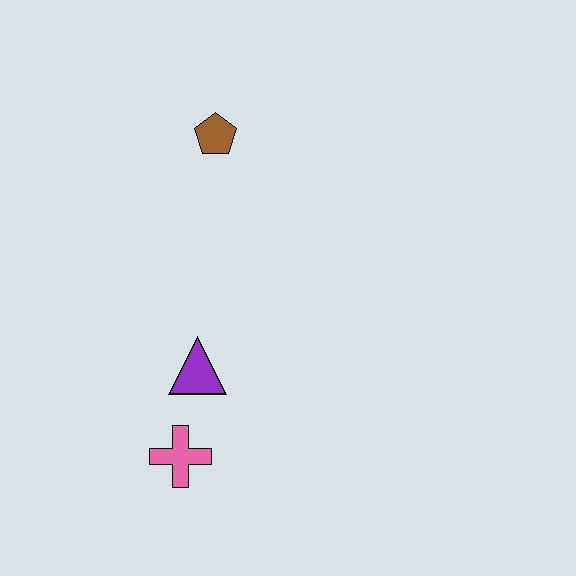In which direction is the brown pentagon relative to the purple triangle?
The brown pentagon is above the purple triangle.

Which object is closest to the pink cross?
The purple triangle is closest to the pink cross.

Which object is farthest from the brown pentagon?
The pink cross is farthest from the brown pentagon.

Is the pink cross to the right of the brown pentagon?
No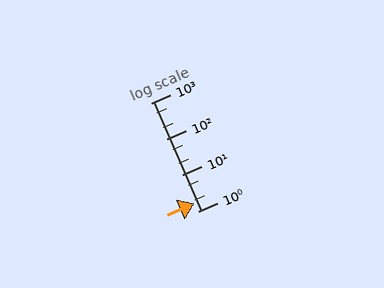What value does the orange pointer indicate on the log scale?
The pointer indicates approximately 1.6.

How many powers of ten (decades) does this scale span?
The scale spans 3 decades, from 1 to 1000.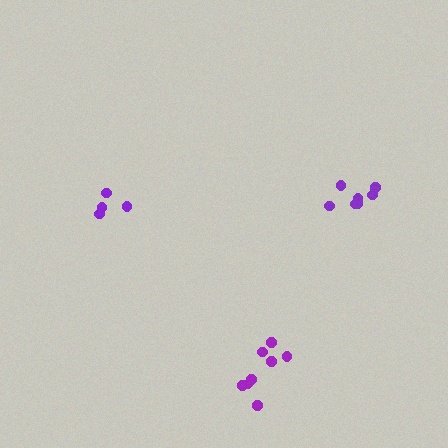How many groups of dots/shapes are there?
There are 3 groups.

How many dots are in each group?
Group 1: 5 dots, Group 2: 8 dots, Group 3: 7 dots (20 total).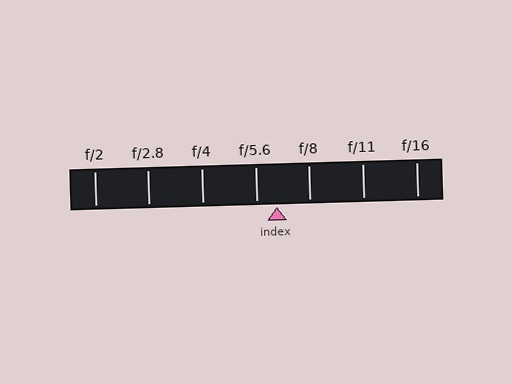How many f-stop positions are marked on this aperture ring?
There are 7 f-stop positions marked.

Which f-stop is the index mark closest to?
The index mark is closest to f/5.6.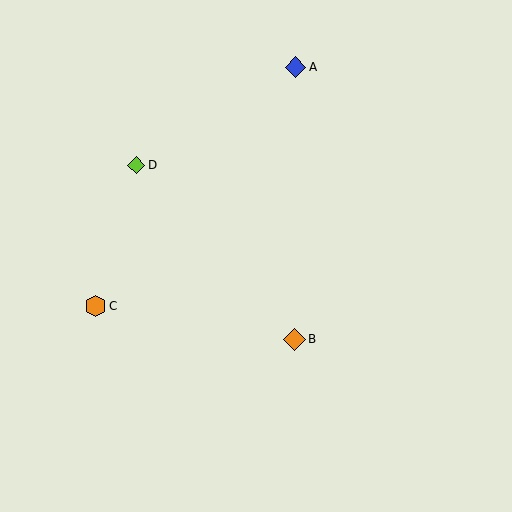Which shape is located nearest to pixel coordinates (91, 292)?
The orange hexagon (labeled C) at (96, 306) is nearest to that location.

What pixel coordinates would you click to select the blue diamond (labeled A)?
Click at (295, 67) to select the blue diamond A.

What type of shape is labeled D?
Shape D is a lime diamond.